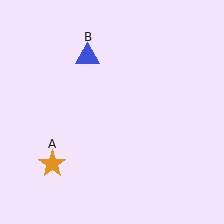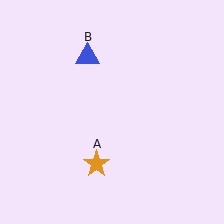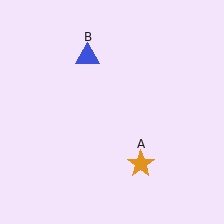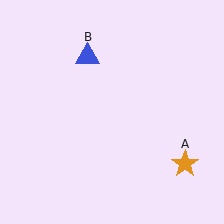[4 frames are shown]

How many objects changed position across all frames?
1 object changed position: orange star (object A).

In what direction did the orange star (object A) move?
The orange star (object A) moved right.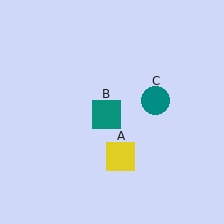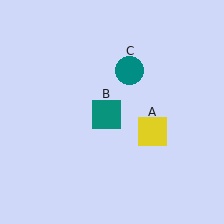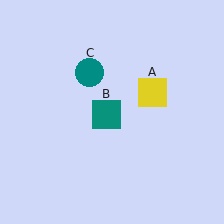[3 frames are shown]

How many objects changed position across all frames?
2 objects changed position: yellow square (object A), teal circle (object C).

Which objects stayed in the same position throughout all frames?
Teal square (object B) remained stationary.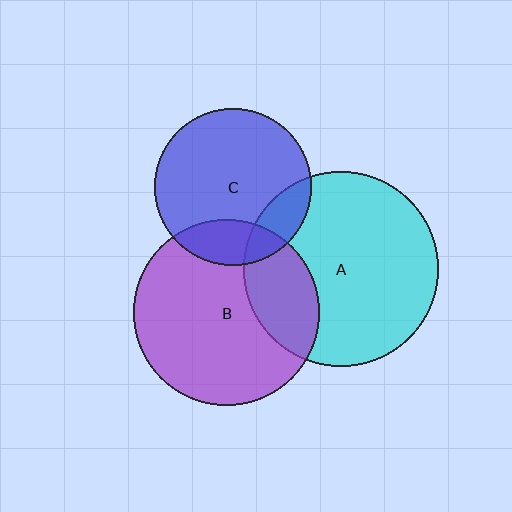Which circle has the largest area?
Circle A (cyan).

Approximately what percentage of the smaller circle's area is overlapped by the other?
Approximately 20%.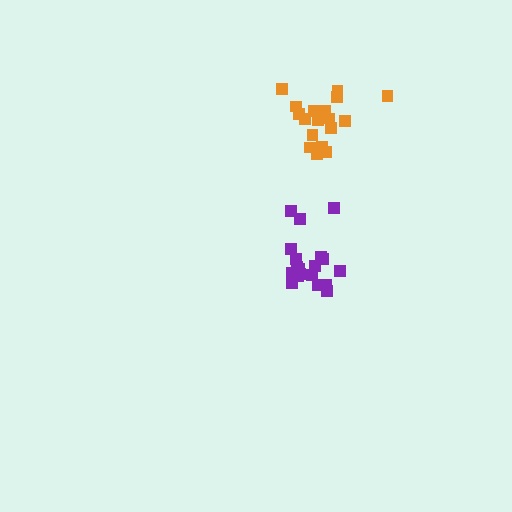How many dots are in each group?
Group 1: 19 dots, Group 2: 21 dots (40 total).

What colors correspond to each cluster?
The clusters are colored: purple, orange.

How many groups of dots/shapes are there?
There are 2 groups.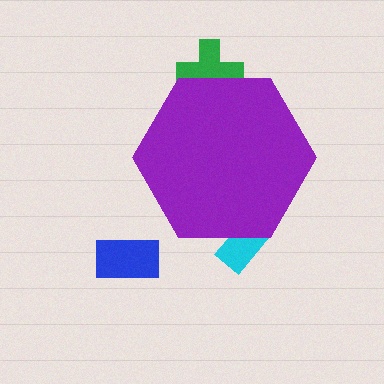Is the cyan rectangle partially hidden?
Yes, the cyan rectangle is partially hidden behind the purple hexagon.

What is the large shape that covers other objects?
A purple hexagon.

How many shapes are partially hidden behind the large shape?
2 shapes are partially hidden.